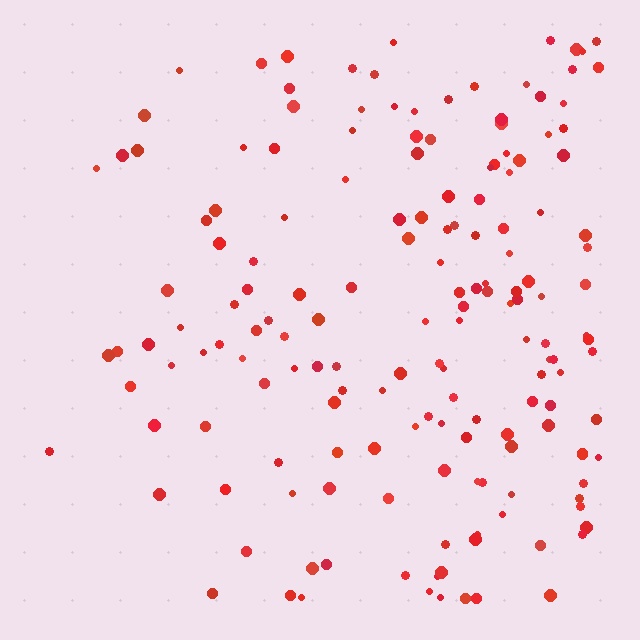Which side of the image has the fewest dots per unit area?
The left.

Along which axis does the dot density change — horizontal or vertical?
Horizontal.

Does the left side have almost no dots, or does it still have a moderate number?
Still a moderate number, just noticeably fewer than the right.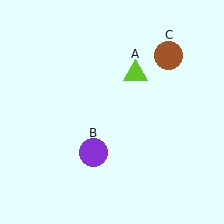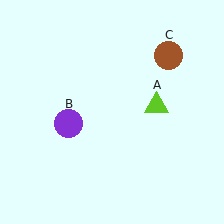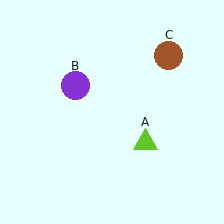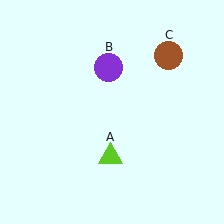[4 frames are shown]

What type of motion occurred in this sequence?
The lime triangle (object A), purple circle (object B) rotated clockwise around the center of the scene.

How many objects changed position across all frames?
2 objects changed position: lime triangle (object A), purple circle (object B).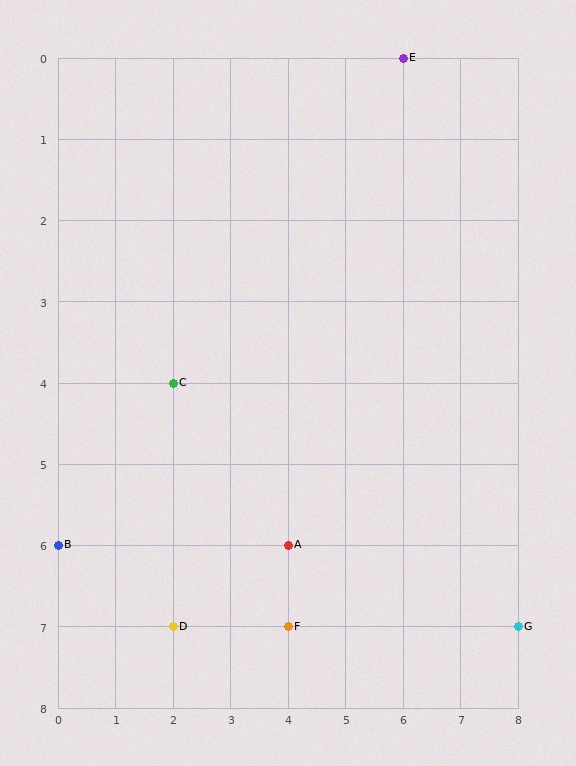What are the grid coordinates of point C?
Point C is at grid coordinates (2, 4).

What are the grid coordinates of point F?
Point F is at grid coordinates (4, 7).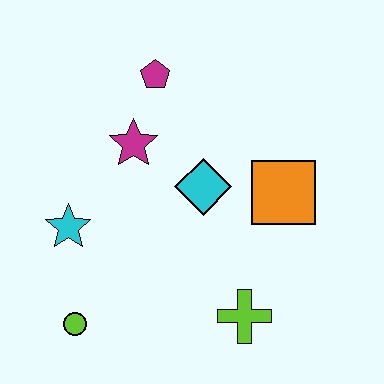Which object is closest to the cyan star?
The lime circle is closest to the cyan star.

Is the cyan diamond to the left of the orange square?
Yes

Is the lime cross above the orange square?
No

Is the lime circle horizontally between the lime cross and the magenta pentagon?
No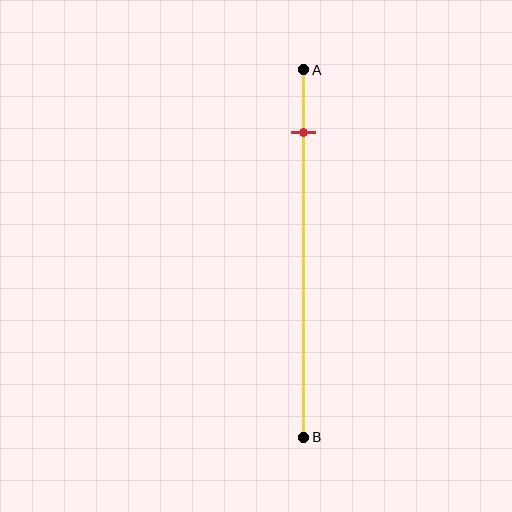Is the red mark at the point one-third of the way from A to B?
No, the mark is at about 15% from A, not at the 33% one-third point.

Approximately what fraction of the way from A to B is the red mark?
The red mark is approximately 15% of the way from A to B.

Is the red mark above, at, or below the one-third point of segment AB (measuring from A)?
The red mark is above the one-third point of segment AB.